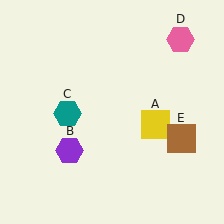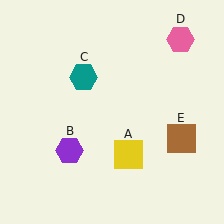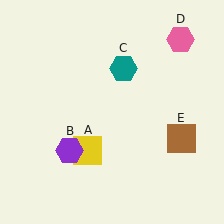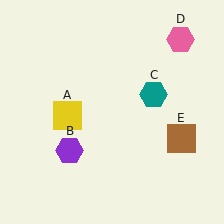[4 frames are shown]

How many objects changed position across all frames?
2 objects changed position: yellow square (object A), teal hexagon (object C).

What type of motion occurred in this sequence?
The yellow square (object A), teal hexagon (object C) rotated clockwise around the center of the scene.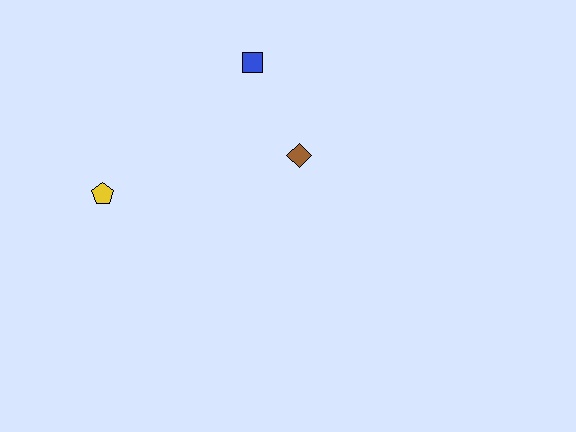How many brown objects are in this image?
There is 1 brown object.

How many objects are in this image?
There are 3 objects.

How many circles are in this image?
There are no circles.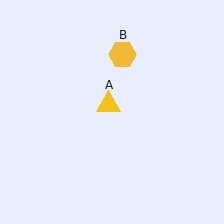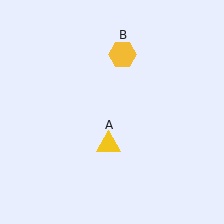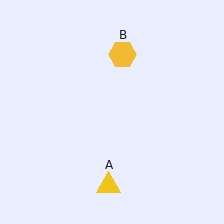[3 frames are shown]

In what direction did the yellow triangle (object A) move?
The yellow triangle (object A) moved down.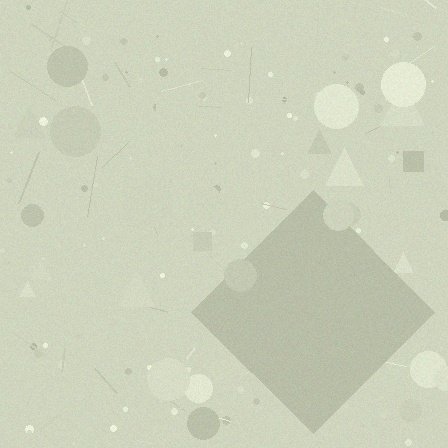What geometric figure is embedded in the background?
A diamond is embedded in the background.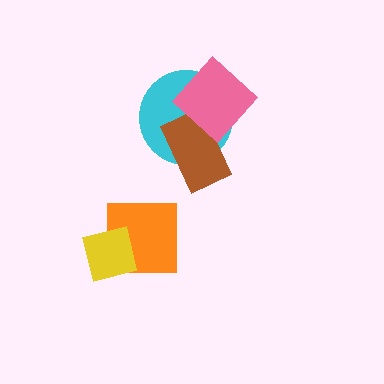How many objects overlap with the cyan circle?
2 objects overlap with the cyan circle.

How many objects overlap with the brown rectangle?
2 objects overlap with the brown rectangle.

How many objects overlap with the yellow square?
1 object overlaps with the yellow square.